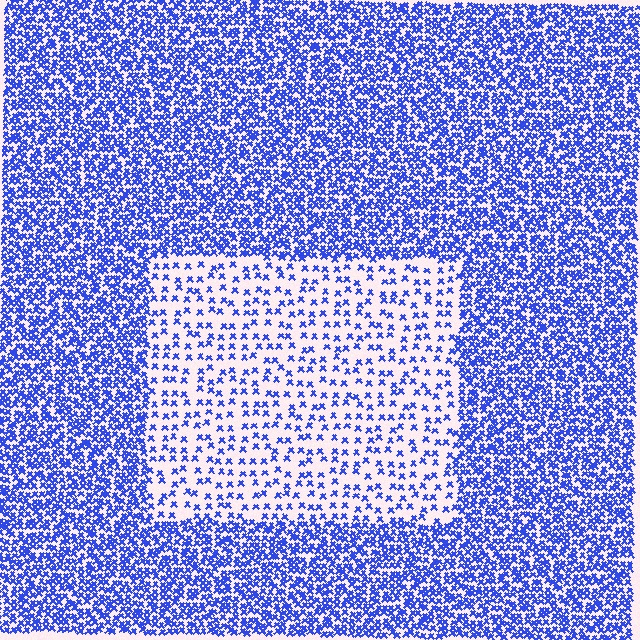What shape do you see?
I see a rectangle.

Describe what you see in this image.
The image contains small blue elements arranged at two different densities. A rectangle-shaped region is visible where the elements are less densely packed than the surrounding area.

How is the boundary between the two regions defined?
The boundary is defined by a change in element density (approximately 2.8x ratio). All elements are the same color, size, and shape.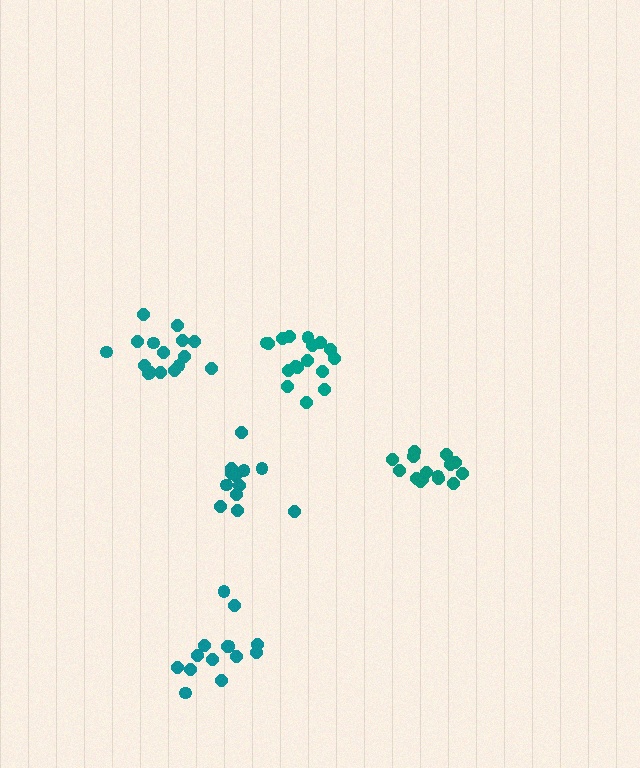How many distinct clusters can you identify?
There are 5 distinct clusters.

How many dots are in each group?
Group 1: 13 dots, Group 2: 15 dots, Group 3: 16 dots, Group 4: 17 dots, Group 5: 14 dots (75 total).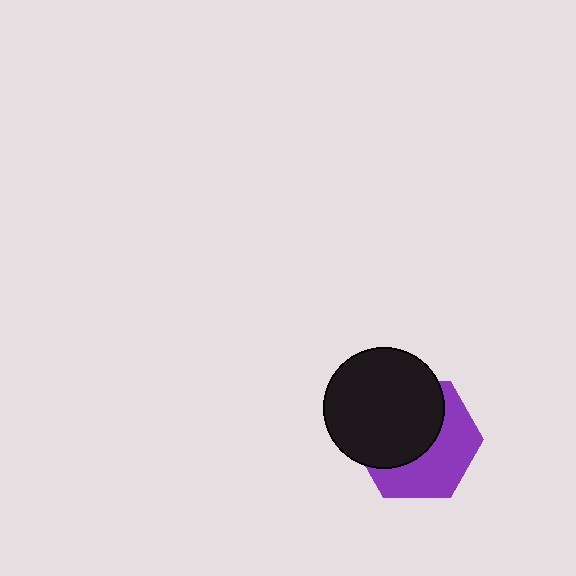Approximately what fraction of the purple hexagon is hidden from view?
Roughly 53% of the purple hexagon is hidden behind the black circle.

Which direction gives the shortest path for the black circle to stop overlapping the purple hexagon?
Moving toward the upper-left gives the shortest separation.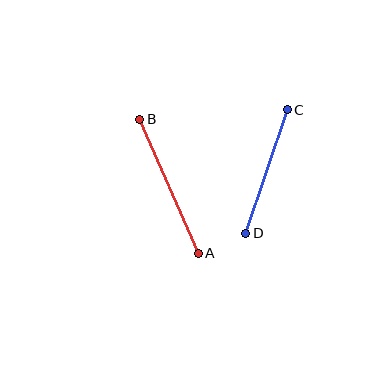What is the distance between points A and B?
The distance is approximately 146 pixels.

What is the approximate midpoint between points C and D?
The midpoint is at approximately (267, 172) pixels.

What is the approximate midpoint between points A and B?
The midpoint is at approximately (169, 186) pixels.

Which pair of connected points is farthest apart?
Points A and B are farthest apart.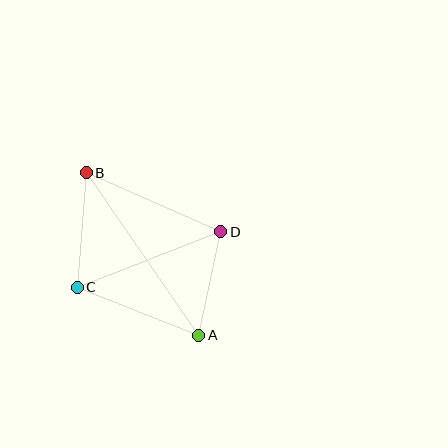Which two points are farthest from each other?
Points A and B are farthest from each other.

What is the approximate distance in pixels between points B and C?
The distance between B and C is approximately 115 pixels.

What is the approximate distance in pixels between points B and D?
The distance between B and D is approximately 147 pixels.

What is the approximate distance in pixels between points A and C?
The distance between A and C is approximately 131 pixels.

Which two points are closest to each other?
Points A and D are closest to each other.